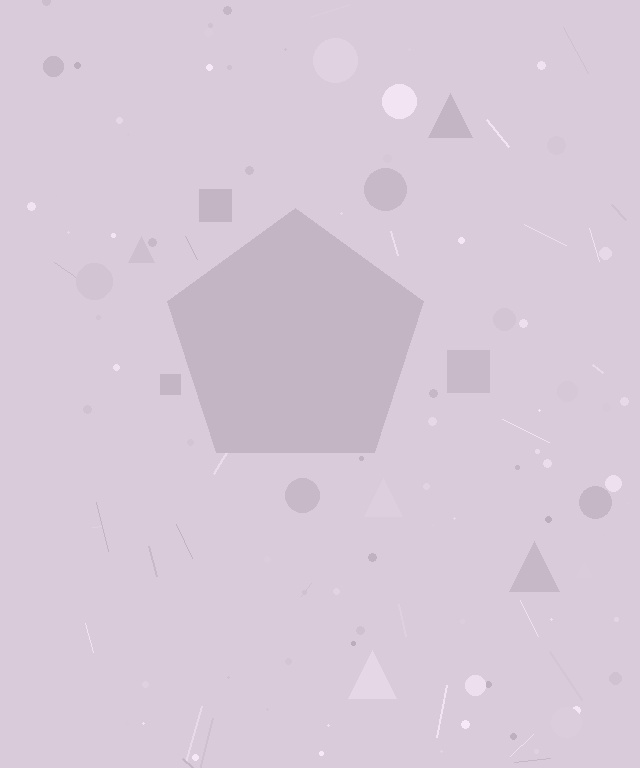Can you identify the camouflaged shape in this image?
The camouflaged shape is a pentagon.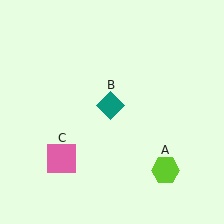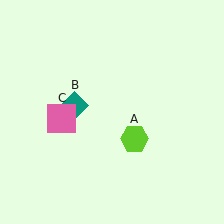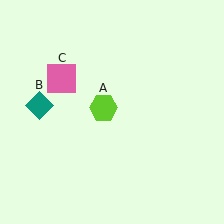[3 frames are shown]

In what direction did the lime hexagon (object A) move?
The lime hexagon (object A) moved up and to the left.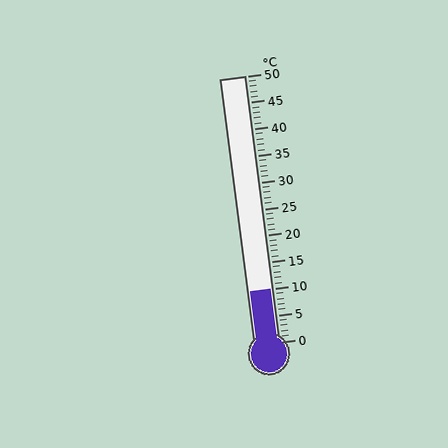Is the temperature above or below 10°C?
The temperature is at 10°C.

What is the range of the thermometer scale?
The thermometer scale ranges from 0°C to 50°C.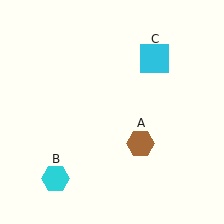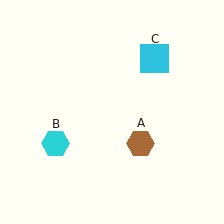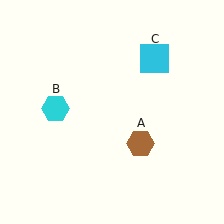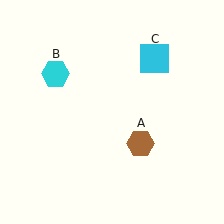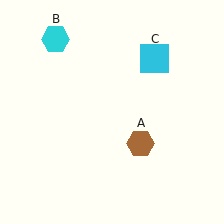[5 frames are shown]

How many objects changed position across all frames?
1 object changed position: cyan hexagon (object B).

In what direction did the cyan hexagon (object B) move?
The cyan hexagon (object B) moved up.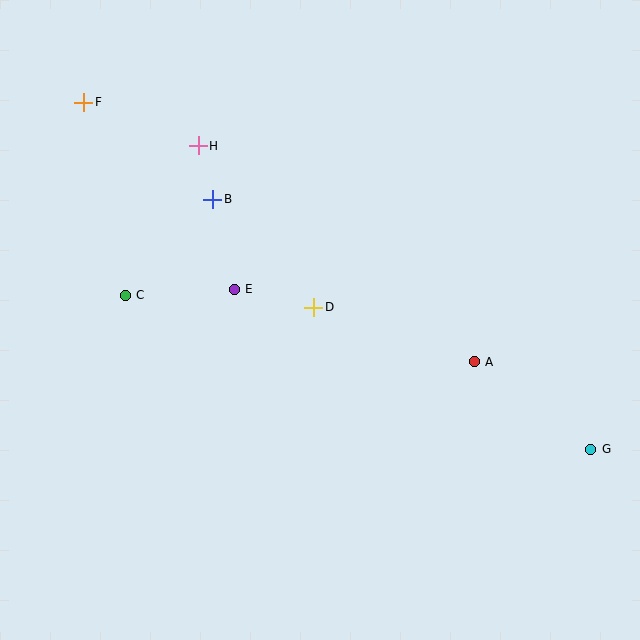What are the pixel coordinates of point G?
Point G is at (591, 449).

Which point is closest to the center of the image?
Point D at (314, 307) is closest to the center.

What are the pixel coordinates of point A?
Point A is at (474, 362).